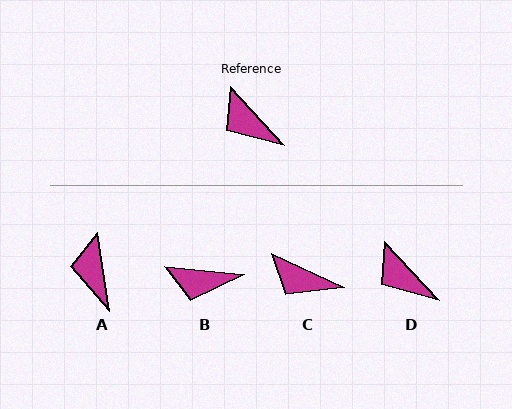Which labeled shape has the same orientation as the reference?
D.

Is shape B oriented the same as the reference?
No, it is off by about 42 degrees.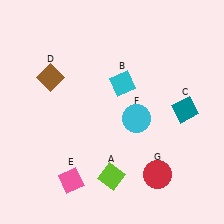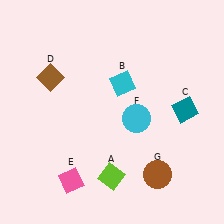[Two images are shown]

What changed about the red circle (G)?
In Image 1, G is red. In Image 2, it changed to brown.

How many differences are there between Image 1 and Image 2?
There is 1 difference between the two images.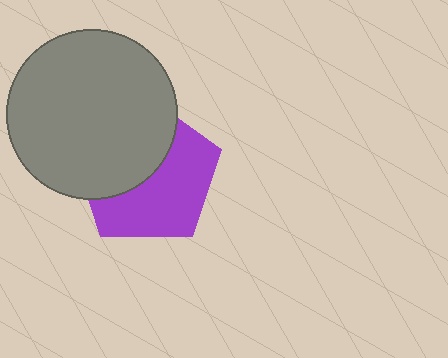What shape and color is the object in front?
The object in front is a gray circle.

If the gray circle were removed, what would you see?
You would see the complete purple pentagon.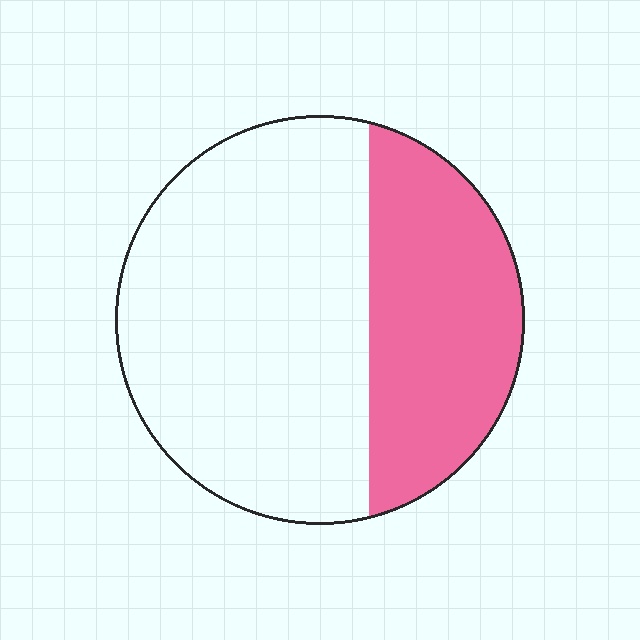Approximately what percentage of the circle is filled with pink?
Approximately 35%.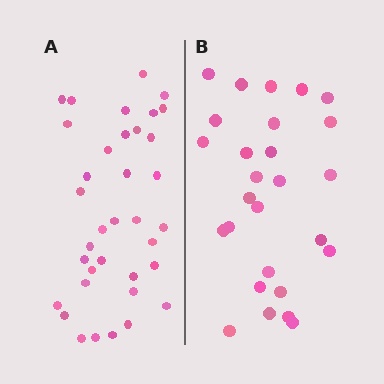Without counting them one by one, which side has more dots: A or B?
Region A (the left region) has more dots.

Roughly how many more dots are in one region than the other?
Region A has roughly 8 or so more dots than region B.